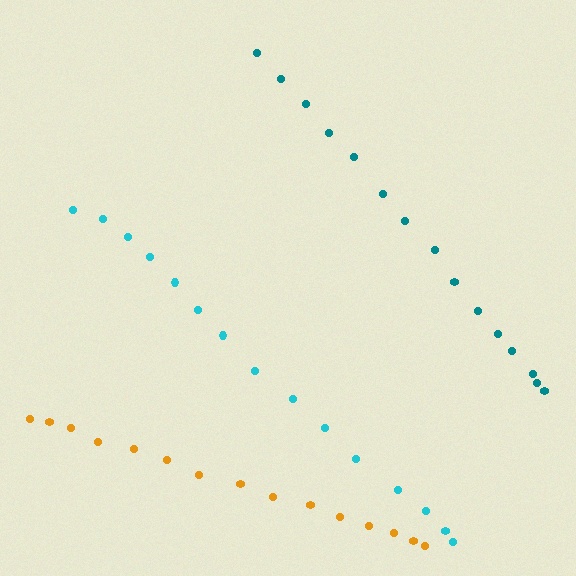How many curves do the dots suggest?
There are 3 distinct paths.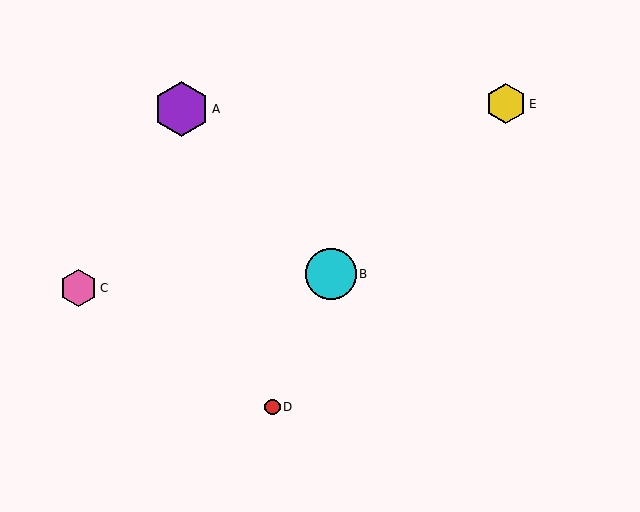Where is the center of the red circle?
The center of the red circle is at (272, 407).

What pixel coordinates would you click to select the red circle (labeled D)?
Click at (272, 407) to select the red circle D.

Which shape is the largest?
The purple hexagon (labeled A) is the largest.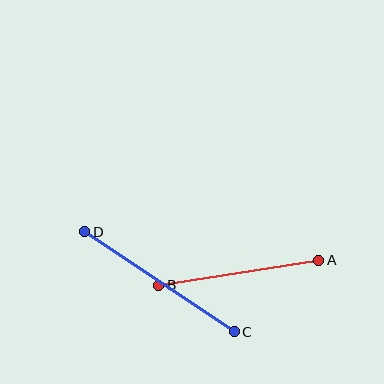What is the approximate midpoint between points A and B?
The midpoint is at approximately (239, 273) pixels.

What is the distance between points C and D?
The distance is approximately 180 pixels.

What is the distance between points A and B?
The distance is approximately 162 pixels.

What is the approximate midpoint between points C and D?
The midpoint is at approximately (159, 282) pixels.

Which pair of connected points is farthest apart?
Points C and D are farthest apart.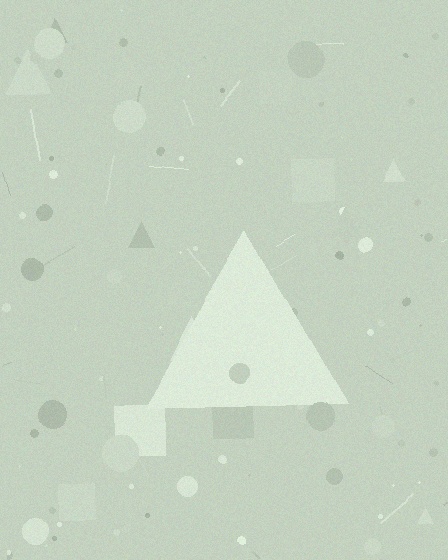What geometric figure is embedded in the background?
A triangle is embedded in the background.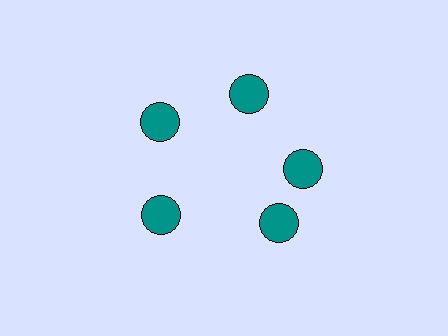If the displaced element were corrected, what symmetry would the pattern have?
It would have 5-fold rotational symmetry — the pattern would map onto itself every 72 degrees.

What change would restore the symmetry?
The symmetry would be restored by rotating it back into even spacing with its neighbors so that all 5 circles sit at equal angles and equal distance from the center.